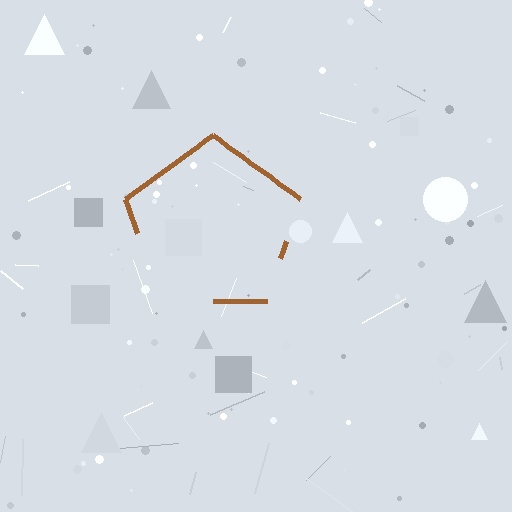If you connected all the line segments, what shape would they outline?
They would outline a pentagon.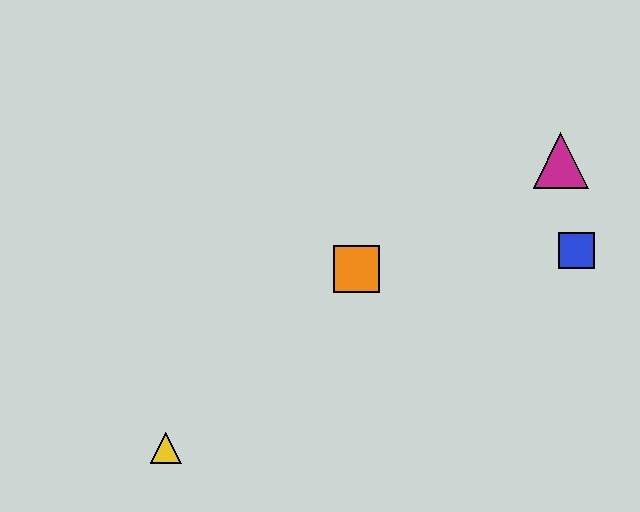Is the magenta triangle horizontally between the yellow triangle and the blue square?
Yes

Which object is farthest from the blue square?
The yellow triangle is farthest from the blue square.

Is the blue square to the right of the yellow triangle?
Yes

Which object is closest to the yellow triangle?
The orange square is closest to the yellow triangle.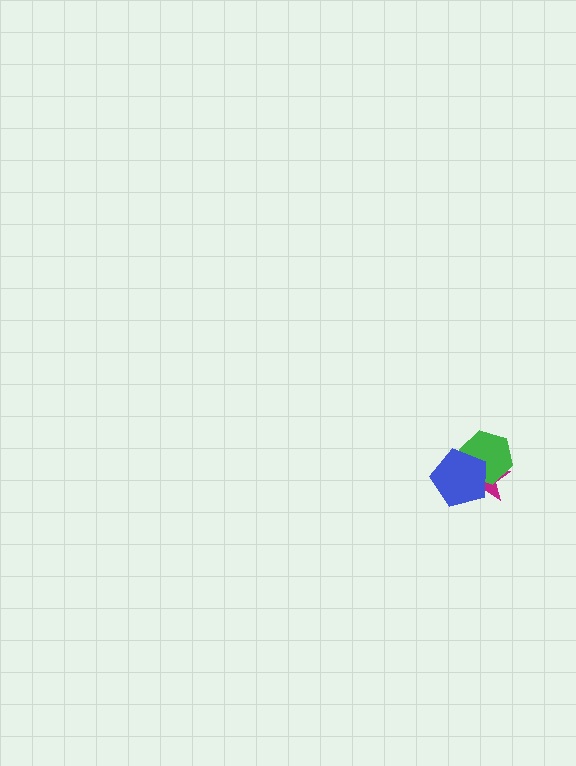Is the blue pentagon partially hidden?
No, no other shape covers it.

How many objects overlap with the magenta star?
2 objects overlap with the magenta star.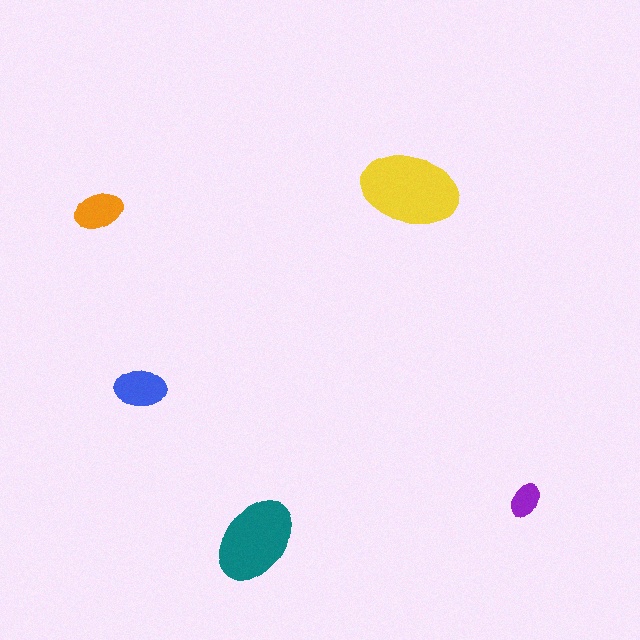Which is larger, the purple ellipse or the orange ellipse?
The orange one.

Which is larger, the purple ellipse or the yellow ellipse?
The yellow one.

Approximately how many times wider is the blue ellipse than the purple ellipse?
About 1.5 times wider.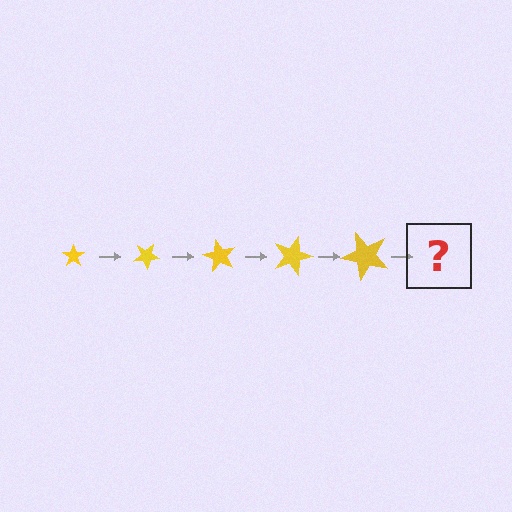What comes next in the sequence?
The next element should be a star, larger than the previous one and rotated 150 degrees from the start.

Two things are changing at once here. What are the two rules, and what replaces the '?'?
The two rules are that the star grows larger each step and it rotates 30 degrees each step. The '?' should be a star, larger than the previous one and rotated 150 degrees from the start.